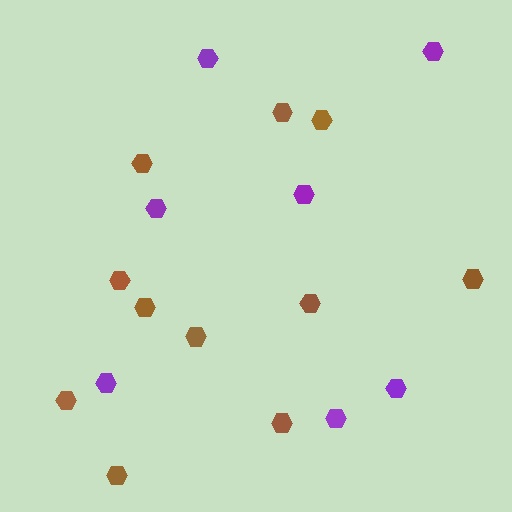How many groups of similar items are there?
There are 2 groups: one group of brown hexagons (11) and one group of purple hexagons (7).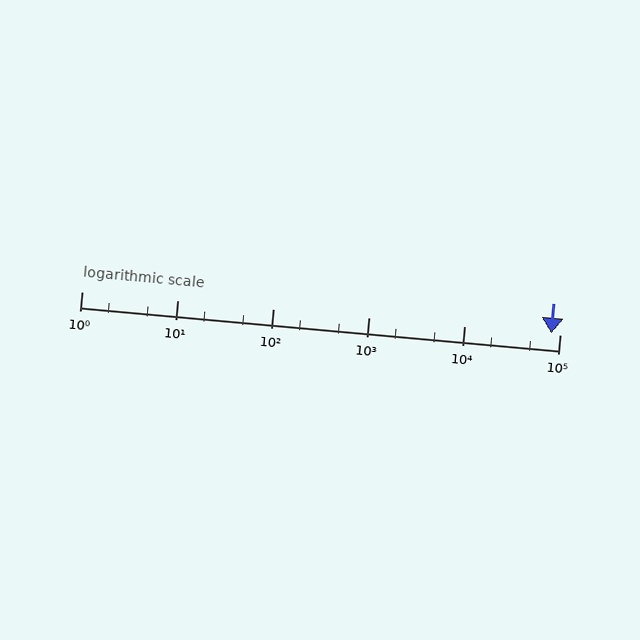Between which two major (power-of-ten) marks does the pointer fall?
The pointer is between 10000 and 100000.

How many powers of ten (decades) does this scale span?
The scale spans 5 decades, from 1 to 100000.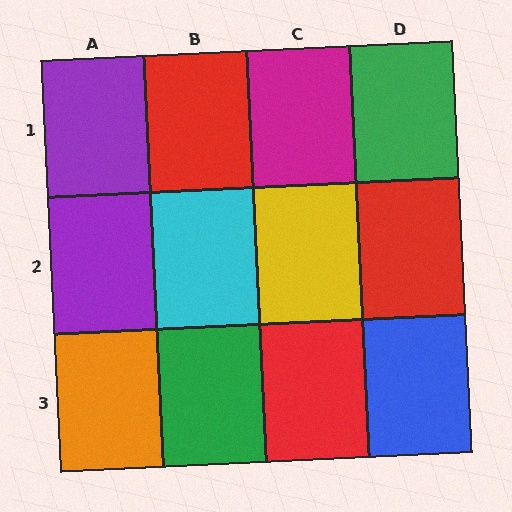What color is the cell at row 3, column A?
Orange.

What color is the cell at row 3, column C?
Red.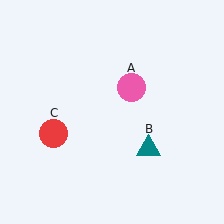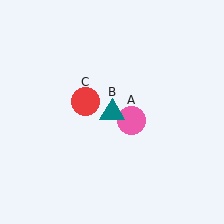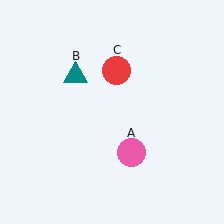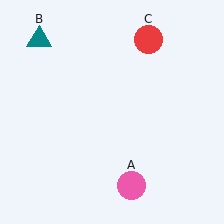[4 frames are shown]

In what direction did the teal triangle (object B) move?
The teal triangle (object B) moved up and to the left.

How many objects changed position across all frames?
3 objects changed position: pink circle (object A), teal triangle (object B), red circle (object C).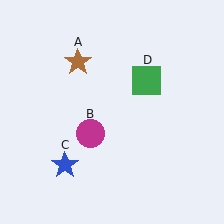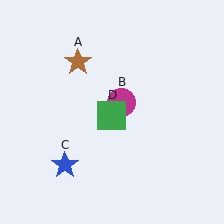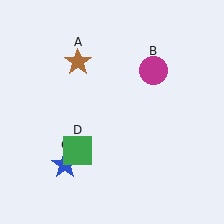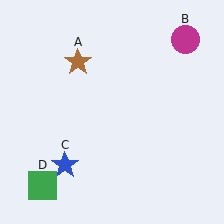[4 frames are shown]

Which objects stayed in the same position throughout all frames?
Brown star (object A) and blue star (object C) remained stationary.